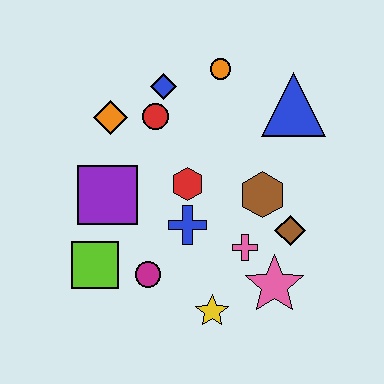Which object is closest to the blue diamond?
The red circle is closest to the blue diamond.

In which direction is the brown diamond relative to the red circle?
The brown diamond is to the right of the red circle.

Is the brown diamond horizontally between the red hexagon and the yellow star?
No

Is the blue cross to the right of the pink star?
No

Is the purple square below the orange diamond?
Yes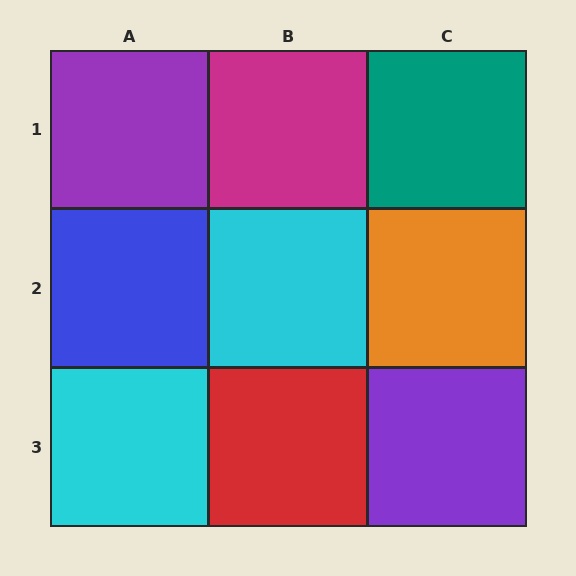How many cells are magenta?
1 cell is magenta.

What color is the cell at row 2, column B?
Cyan.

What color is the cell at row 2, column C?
Orange.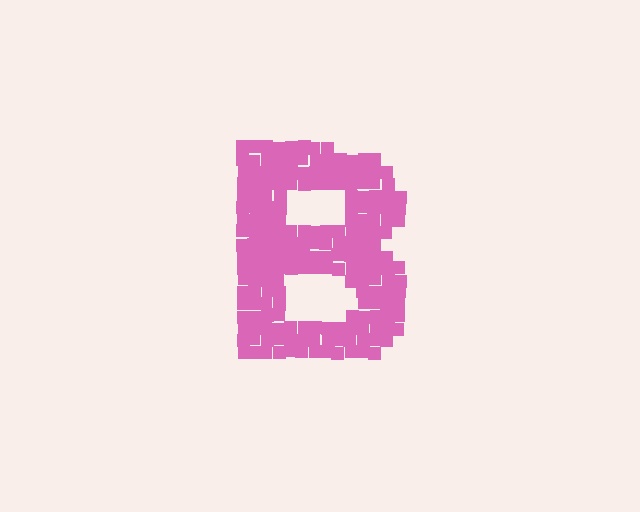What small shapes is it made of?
It is made of small squares.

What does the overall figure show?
The overall figure shows the letter B.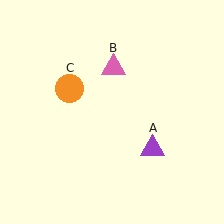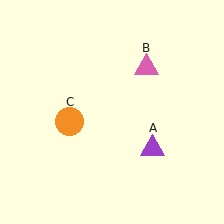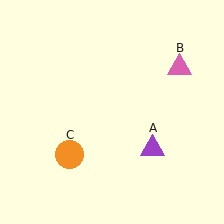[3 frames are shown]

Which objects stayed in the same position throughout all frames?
Purple triangle (object A) remained stationary.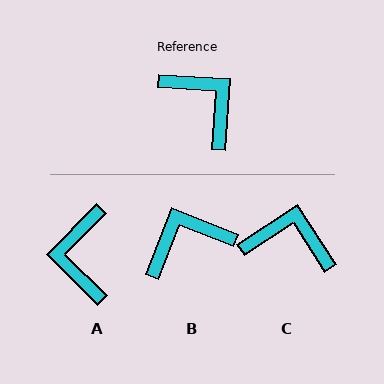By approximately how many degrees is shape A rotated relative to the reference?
Approximately 139 degrees counter-clockwise.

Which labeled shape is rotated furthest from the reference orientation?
A, about 139 degrees away.